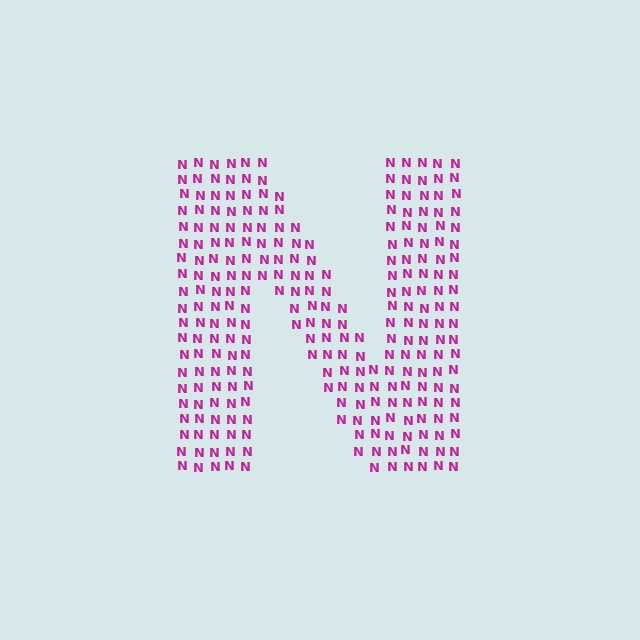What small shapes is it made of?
It is made of small letter N's.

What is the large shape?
The large shape is the letter N.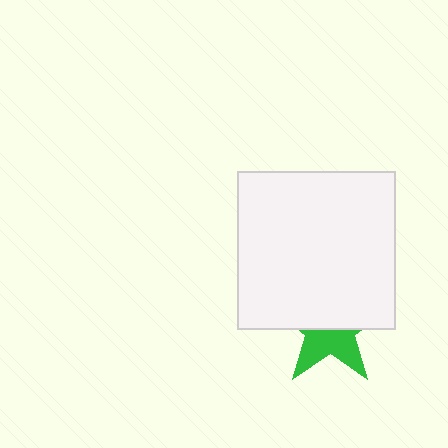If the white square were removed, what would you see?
You would see the complete green star.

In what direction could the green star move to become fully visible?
The green star could move down. That would shift it out from behind the white square entirely.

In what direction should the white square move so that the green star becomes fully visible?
The white square should move up. That is the shortest direction to clear the overlap and leave the green star fully visible.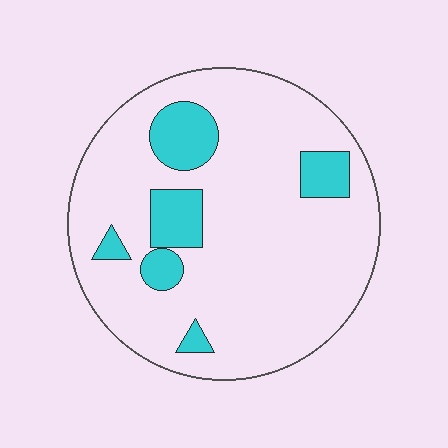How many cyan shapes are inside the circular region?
6.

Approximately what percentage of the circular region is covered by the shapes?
Approximately 15%.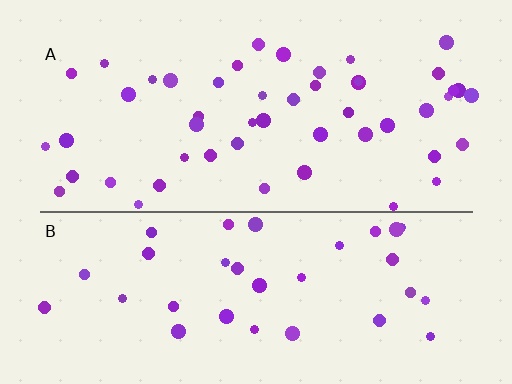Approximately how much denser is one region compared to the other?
Approximately 1.4× — region A over region B.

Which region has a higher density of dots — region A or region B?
A (the top).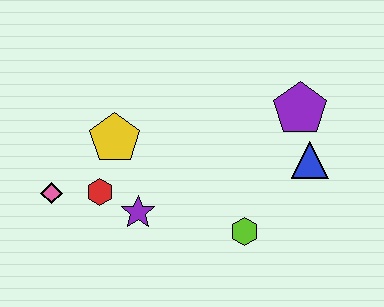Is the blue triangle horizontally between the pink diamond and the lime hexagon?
No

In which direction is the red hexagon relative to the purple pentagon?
The red hexagon is to the left of the purple pentagon.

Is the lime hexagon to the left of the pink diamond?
No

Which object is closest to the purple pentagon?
The blue triangle is closest to the purple pentagon.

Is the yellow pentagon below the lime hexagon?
No